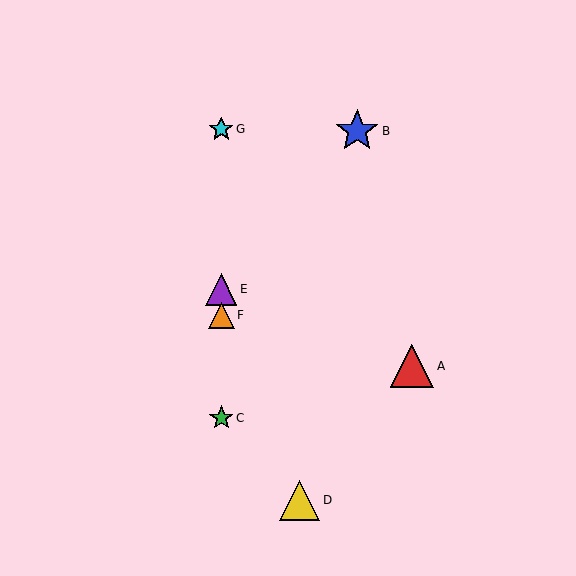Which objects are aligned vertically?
Objects C, E, F, G are aligned vertically.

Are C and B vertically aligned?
No, C is at x≈221 and B is at x≈357.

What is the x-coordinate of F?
Object F is at x≈221.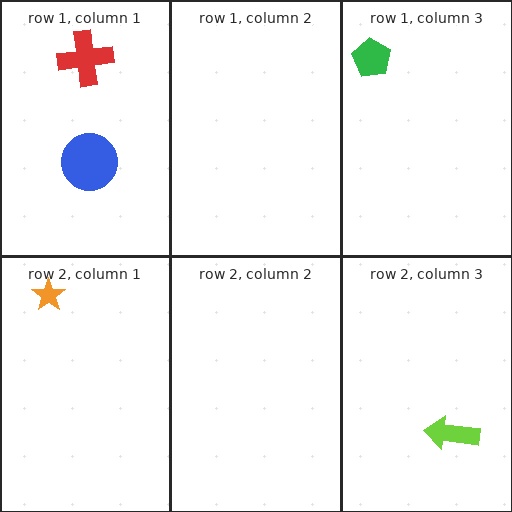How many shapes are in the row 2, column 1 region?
1.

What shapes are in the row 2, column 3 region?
The lime arrow.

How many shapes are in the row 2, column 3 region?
1.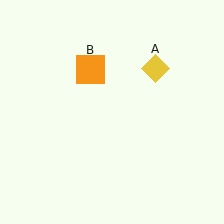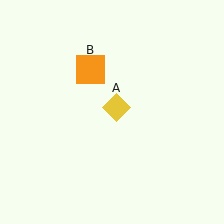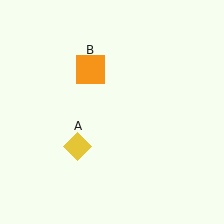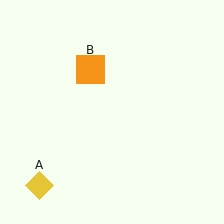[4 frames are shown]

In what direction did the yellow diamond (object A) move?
The yellow diamond (object A) moved down and to the left.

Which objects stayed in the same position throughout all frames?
Orange square (object B) remained stationary.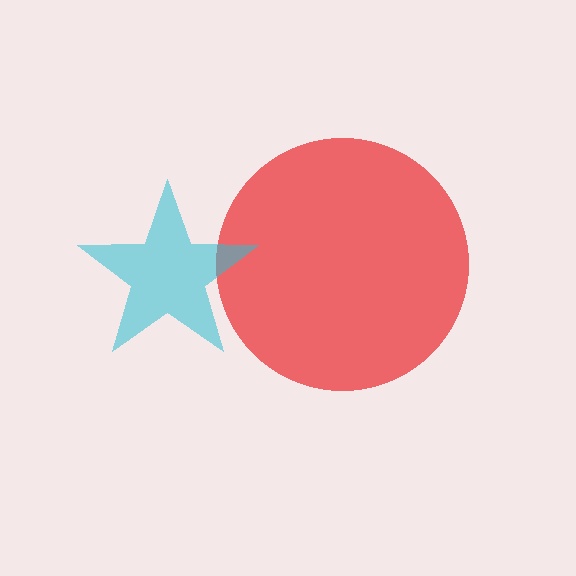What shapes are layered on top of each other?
The layered shapes are: a red circle, a cyan star.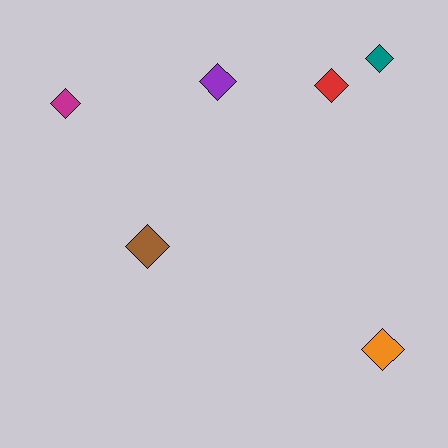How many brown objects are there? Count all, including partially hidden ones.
There is 1 brown object.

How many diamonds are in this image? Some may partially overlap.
There are 6 diamonds.